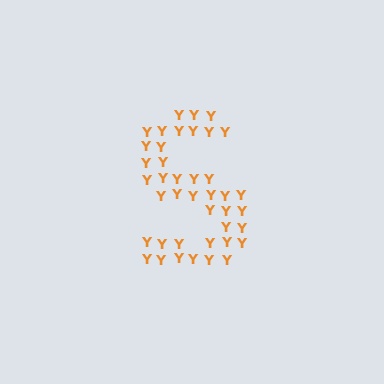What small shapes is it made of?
It is made of small letter Y's.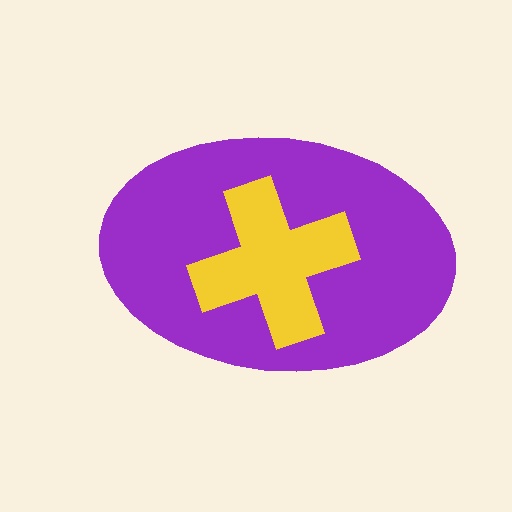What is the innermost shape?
The yellow cross.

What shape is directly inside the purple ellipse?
The yellow cross.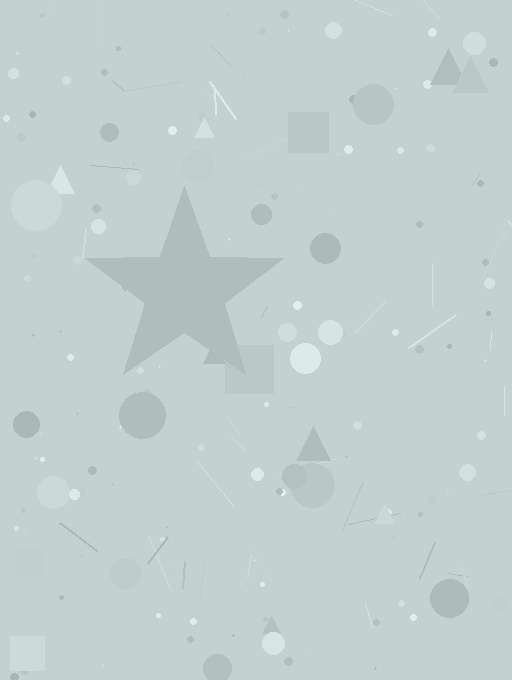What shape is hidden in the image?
A star is hidden in the image.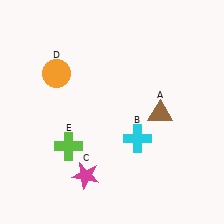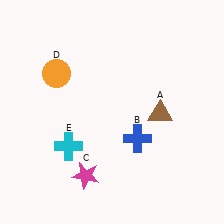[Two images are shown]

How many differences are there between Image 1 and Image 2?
There are 2 differences between the two images.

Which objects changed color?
B changed from cyan to blue. E changed from lime to cyan.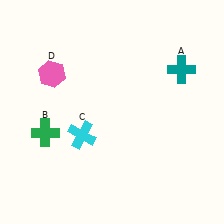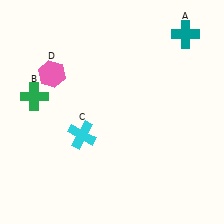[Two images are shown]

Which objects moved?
The objects that moved are: the teal cross (A), the green cross (B).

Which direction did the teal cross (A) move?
The teal cross (A) moved up.